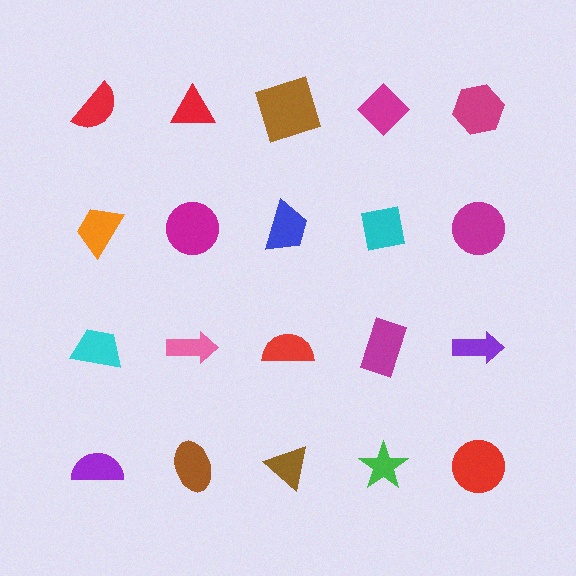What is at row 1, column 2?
A red triangle.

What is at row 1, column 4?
A magenta diamond.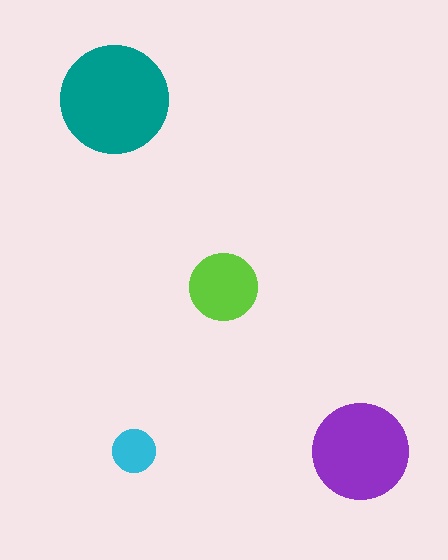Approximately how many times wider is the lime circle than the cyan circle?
About 1.5 times wider.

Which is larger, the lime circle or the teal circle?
The teal one.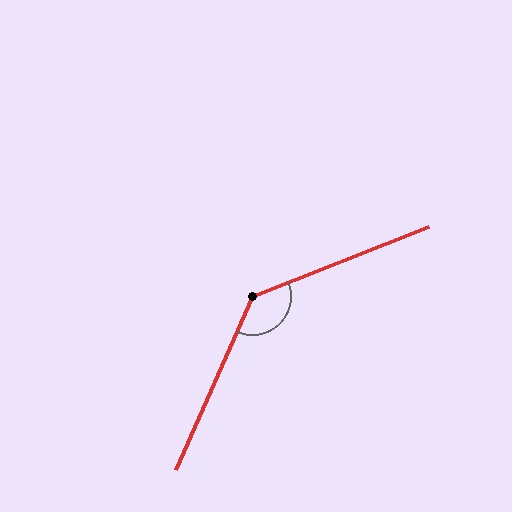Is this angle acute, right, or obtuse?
It is obtuse.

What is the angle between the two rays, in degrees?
Approximately 135 degrees.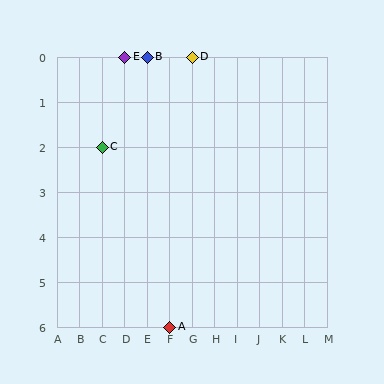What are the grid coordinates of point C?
Point C is at grid coordinates (C, 2).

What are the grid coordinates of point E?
Point E is at grid coordinates (D, 0).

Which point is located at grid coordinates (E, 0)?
Point B is at (E, 0).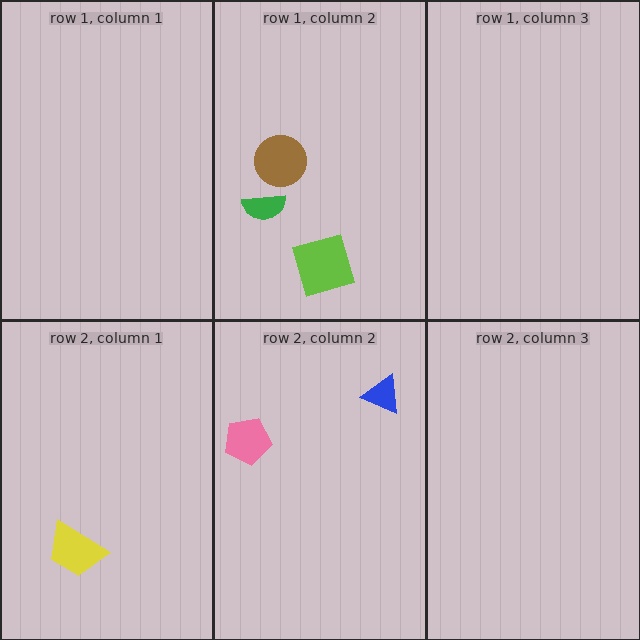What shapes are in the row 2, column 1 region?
The yellow trapezoid.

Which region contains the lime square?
The row 1, column 2 region.